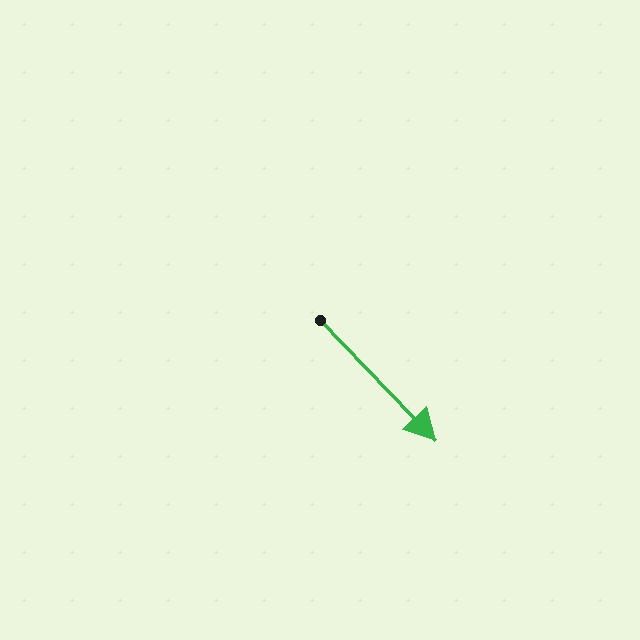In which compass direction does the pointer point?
Southeast.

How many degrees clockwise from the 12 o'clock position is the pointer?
Approximately 136 degrees.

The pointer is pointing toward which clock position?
Roughly 5 o'clock.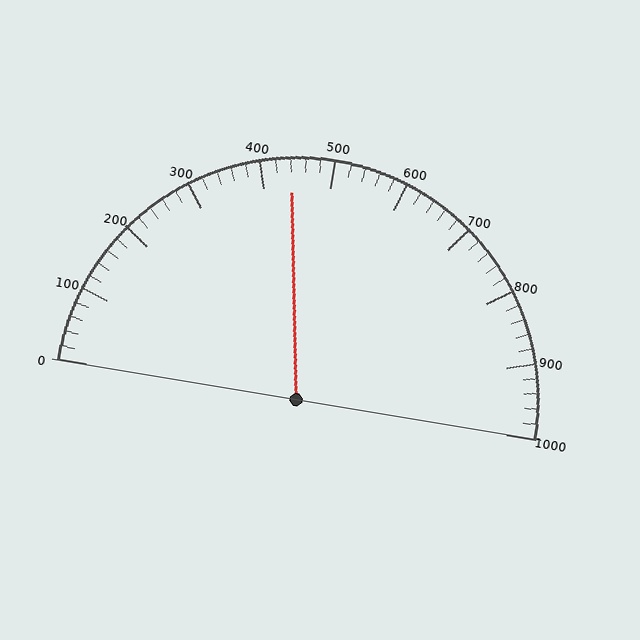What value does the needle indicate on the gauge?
The needle indicates approximately 440.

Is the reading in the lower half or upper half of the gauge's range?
The reading is in the lower half of the range (0 to 1000).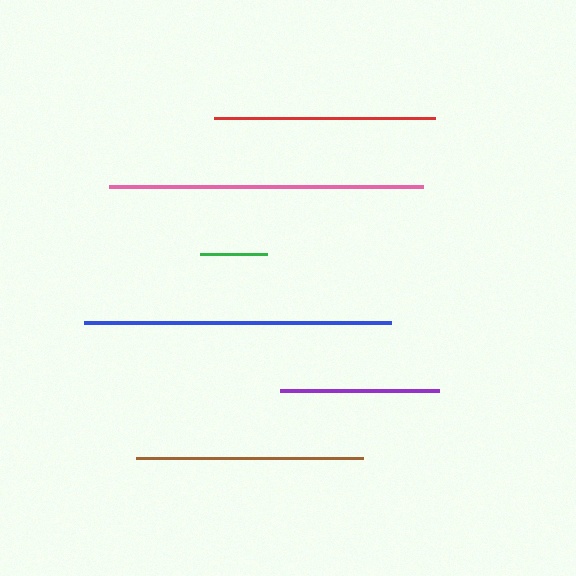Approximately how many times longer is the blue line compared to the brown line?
The blue line is approximately 1.4 times the length of the brown line.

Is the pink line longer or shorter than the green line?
The pink line is longer than the green line.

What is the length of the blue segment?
The blue segment is approximately 307 pixels long.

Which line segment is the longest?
The pink line is the longest at approximately 314 pixels.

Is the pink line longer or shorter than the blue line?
The pink line is longer than the blue line.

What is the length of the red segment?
The red segment is approximately 222 pixels long.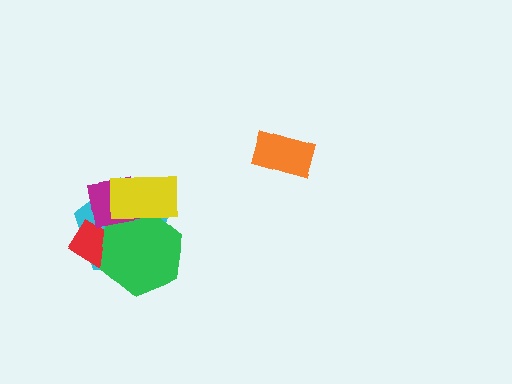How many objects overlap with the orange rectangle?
0 objects overlap with the orange rectangle.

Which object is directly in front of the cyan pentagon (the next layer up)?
The red rectangle is directly in front of the cyan pentagon.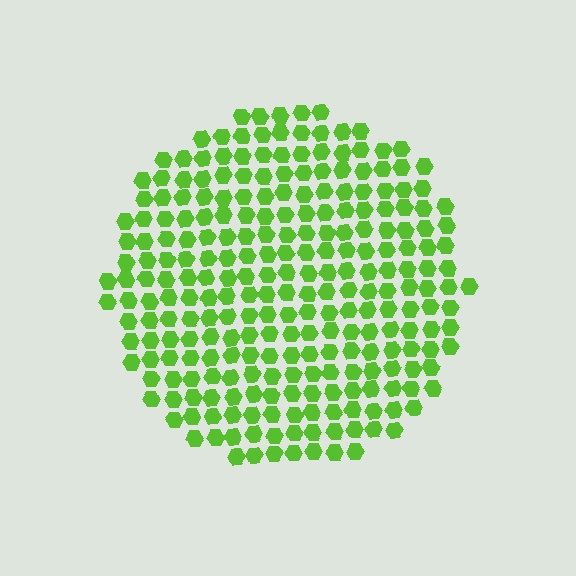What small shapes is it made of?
It is made of small hexagons.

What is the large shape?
The large shape is a circle.